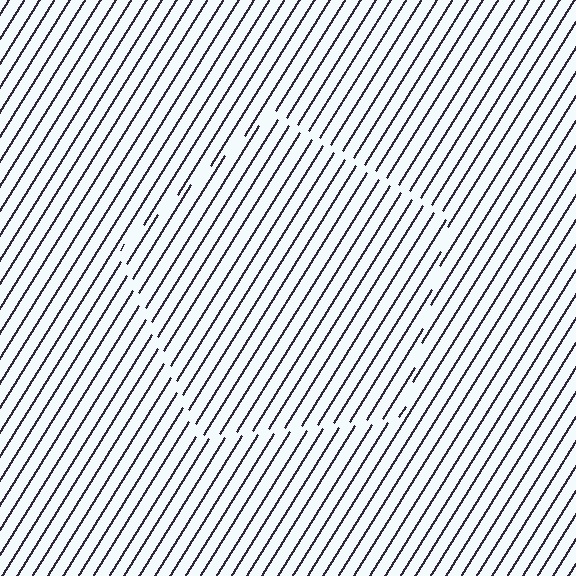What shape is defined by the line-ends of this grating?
An illusory pentagon. The interior of the shape contains the same grating, shifted by half a period — the contour is defined by the phase discontinuity where line-ends from the inner and outer gratings abut.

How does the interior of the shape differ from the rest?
The interior of the shape contains the same grating, shifted by half a period — the contour is defined by the phase discontinuity where line-ends from the inner and outer gratings abut.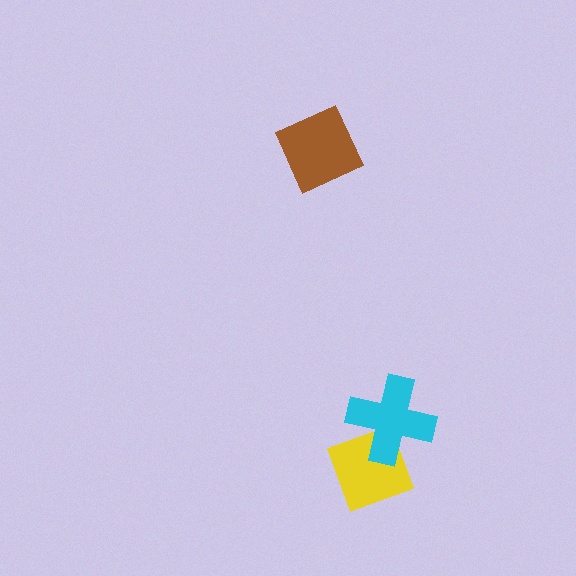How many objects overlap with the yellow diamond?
1 object overlaps with the yellow diamond.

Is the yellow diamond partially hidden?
Yes, it is partially covered by another shape.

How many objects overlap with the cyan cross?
1 object overlaps with the cyan cross.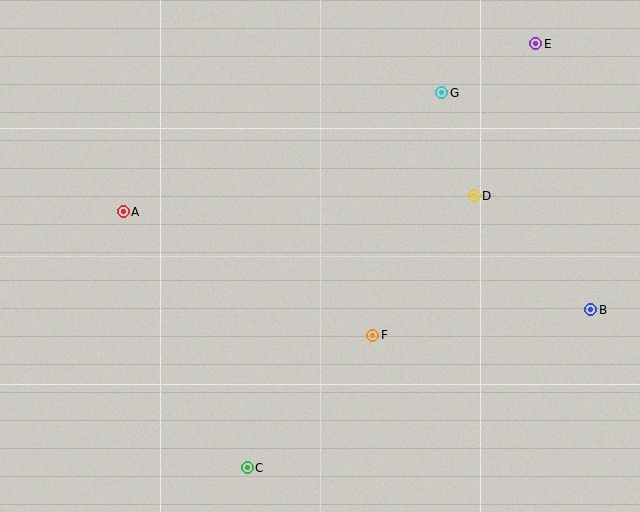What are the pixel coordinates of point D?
Point D is at (474, 196).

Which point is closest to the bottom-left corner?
Point C is closest to the bottom-left corner.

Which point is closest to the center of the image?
Point F at (373, 335) is closest to the center.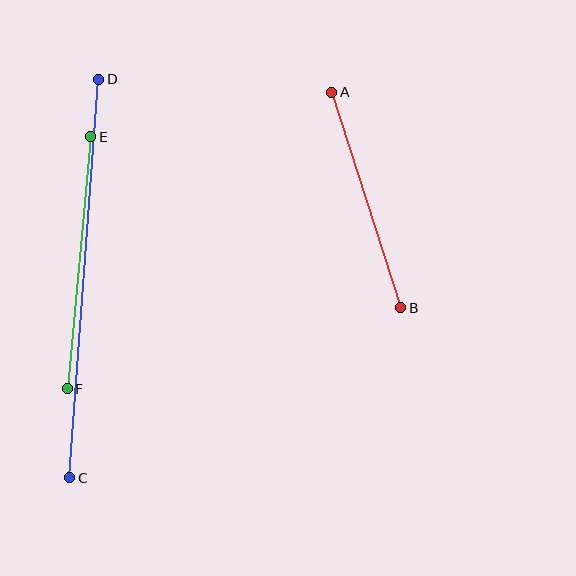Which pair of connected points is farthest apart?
Points C and D are farthest apart.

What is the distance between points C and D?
The distance is approximately 400 pixels.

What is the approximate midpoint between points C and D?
The midpoint is at approximately (84, 279) pixels.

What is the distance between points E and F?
The distance is approximately 253 pixels.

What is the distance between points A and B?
The distance is approximately 226 pixels.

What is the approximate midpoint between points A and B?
The midpoint is at approximately (366, 200) pixels.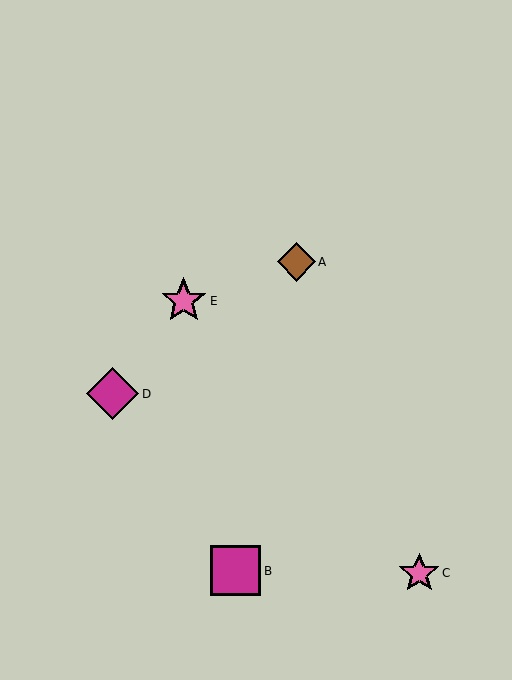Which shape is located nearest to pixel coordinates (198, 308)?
The pink star (labeled E) at (184, 301) is nearest to that location.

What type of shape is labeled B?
Shape B is a magenta square.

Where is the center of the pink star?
The center of the pink star is at (184, 301).